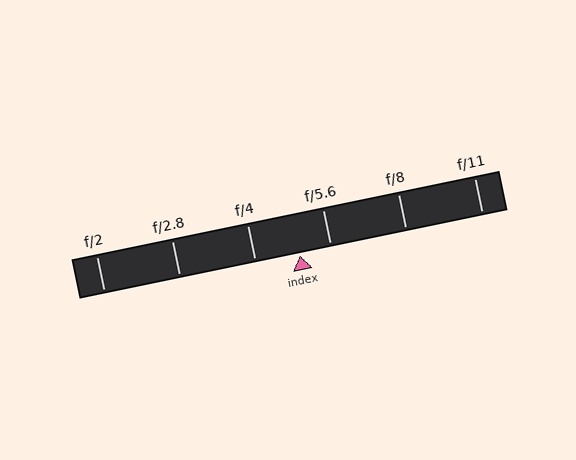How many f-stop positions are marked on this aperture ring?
There are 6 f-stop positions marked.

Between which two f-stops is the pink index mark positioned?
The index mark is between f/4 and f/5.6.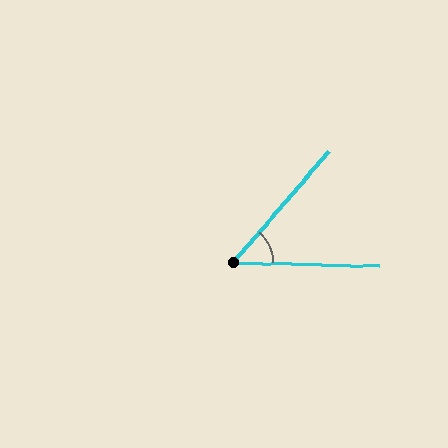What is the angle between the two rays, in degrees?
Approximately 51 degrees.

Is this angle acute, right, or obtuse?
It is acute.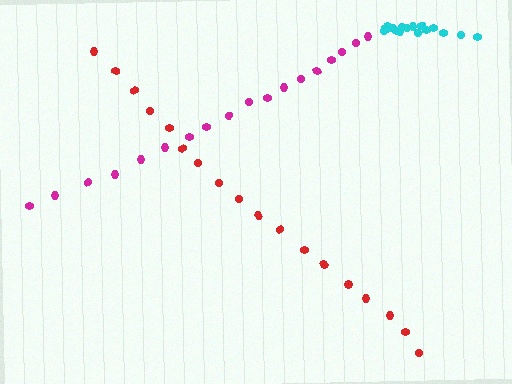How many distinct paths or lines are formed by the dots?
There are 3 distinct paths.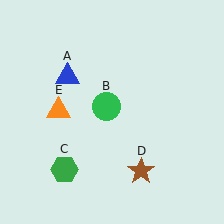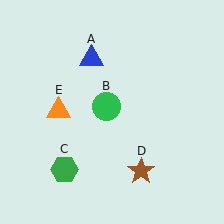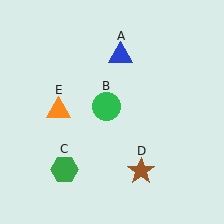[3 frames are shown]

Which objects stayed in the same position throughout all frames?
Green circle (object B) and green hexagon (object C) and brown star (object D) and orange triangle (object E) remained stationary.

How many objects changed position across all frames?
1 object changed position: blue triangle (object A).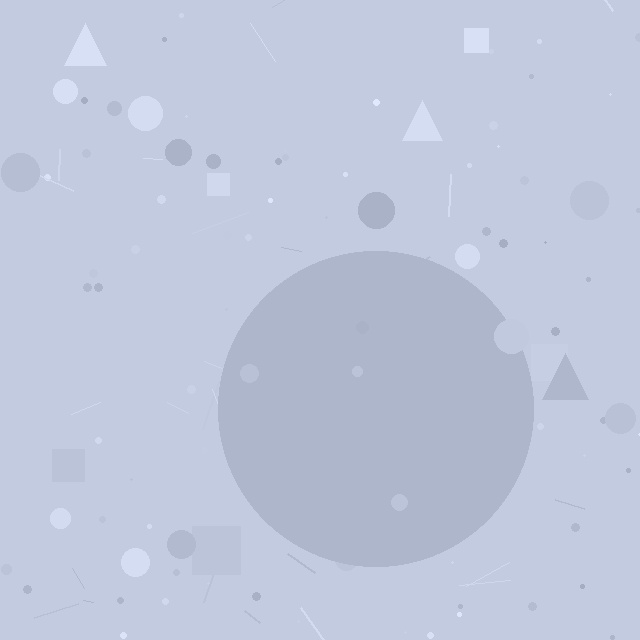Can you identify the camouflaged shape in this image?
The camouflaged shape is a circle.